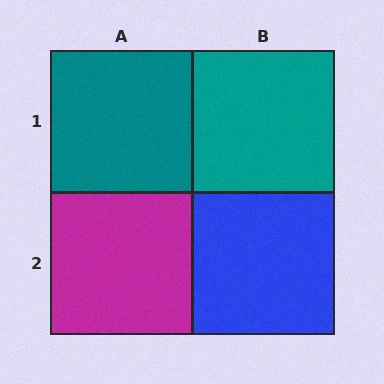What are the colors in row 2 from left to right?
Magenta, blue.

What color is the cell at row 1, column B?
Teal.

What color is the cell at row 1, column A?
Teal.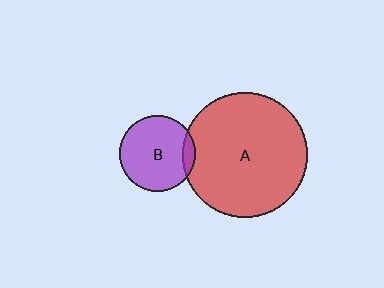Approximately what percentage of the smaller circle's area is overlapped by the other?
Approximately 10%.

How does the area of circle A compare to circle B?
Approximately 2.7 times.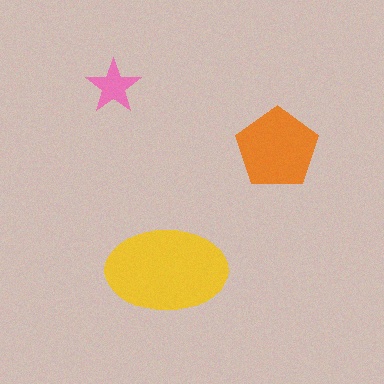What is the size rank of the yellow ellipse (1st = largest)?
1st.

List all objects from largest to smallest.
The yellow ellipse, the orange pentagon, the pink star.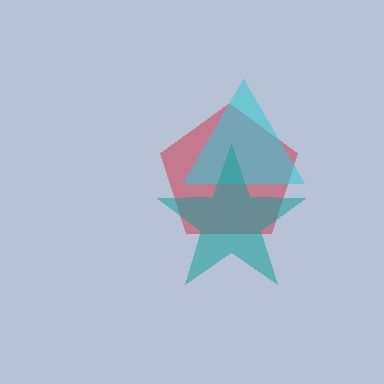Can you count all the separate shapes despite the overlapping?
Yes, there are 3 separate shapes.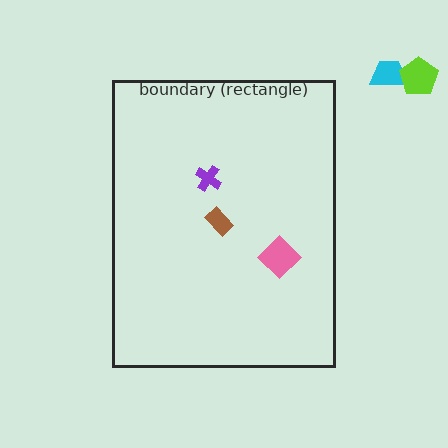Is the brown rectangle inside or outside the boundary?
Inside.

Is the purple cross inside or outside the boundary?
Inside.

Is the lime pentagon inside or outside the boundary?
Outside.